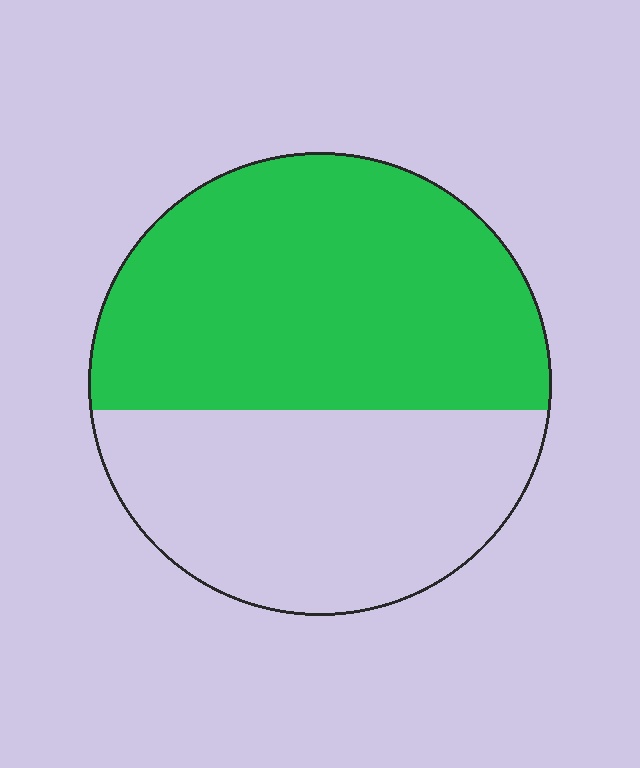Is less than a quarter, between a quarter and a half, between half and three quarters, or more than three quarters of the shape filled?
Between half and three quarters.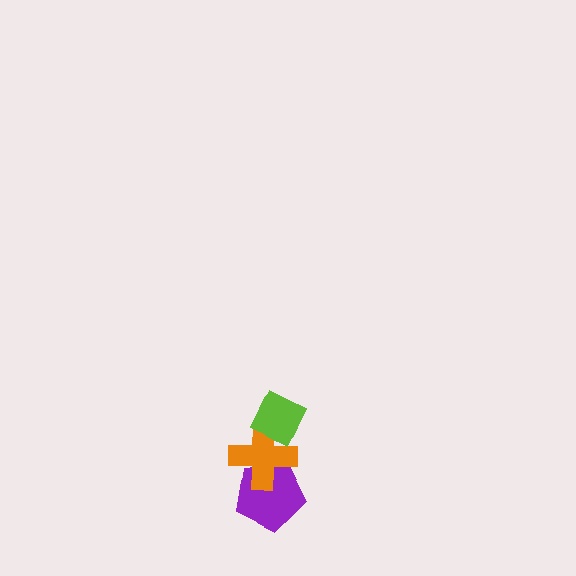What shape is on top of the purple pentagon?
The orange cross is on top of the purple pentagon.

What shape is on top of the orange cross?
The lime diamond is on top of the orange cross.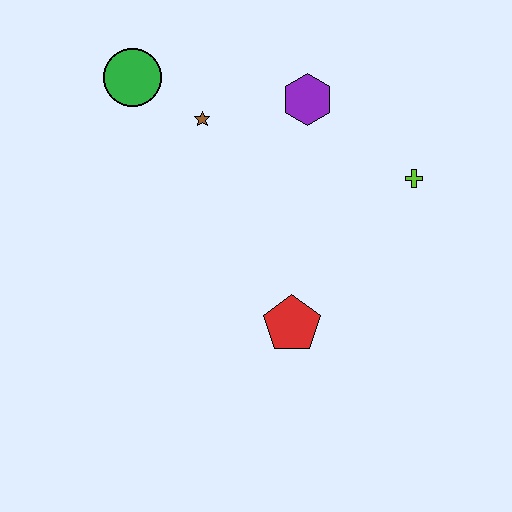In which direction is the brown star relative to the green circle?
The brown star is to the right of the green circle.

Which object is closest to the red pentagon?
The lime cross is closest to the red pentagon.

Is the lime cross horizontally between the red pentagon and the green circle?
No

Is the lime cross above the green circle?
No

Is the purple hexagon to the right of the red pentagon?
Yes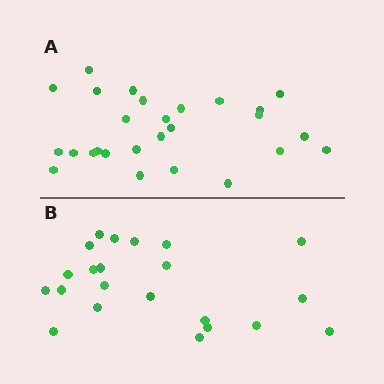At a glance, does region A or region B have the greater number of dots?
Region A (the top region) has more dots.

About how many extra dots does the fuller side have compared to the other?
Region A has about 5 more dots than region B.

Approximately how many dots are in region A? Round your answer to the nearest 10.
About 30 dots. (The exact count is 27, which rounds to 30.)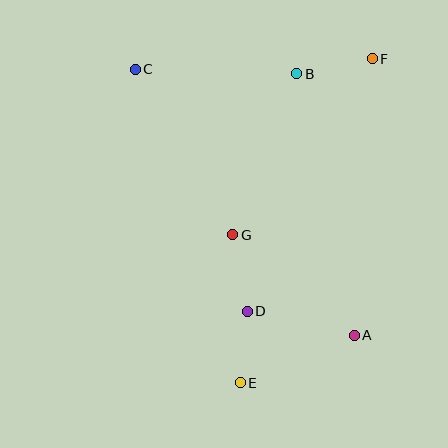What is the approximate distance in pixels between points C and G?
The distance between C and G is approximately 192 pixels.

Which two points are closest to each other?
Points D and E are closest to each other.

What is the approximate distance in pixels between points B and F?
The distance between B and F is approximately 77 pixels.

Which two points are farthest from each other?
Points E and F are farthest from each other.